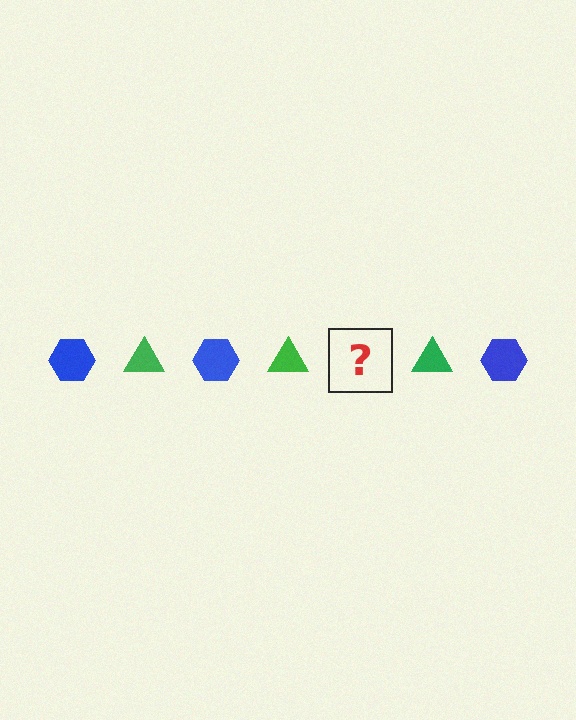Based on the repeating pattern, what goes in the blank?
The blank should be a blue hexagon.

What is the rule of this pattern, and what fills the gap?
The rule is that the pattern alternates between blue hexagon and green triangle. The gap should be filled with a blue hexagon.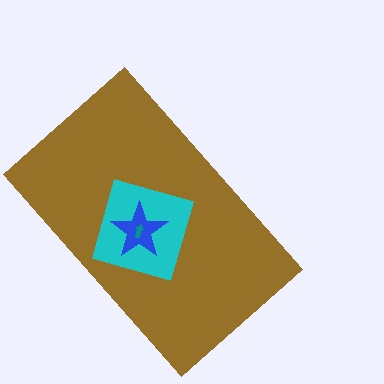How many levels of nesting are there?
4.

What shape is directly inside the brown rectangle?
The cyan diamond.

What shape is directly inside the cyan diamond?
The blue star.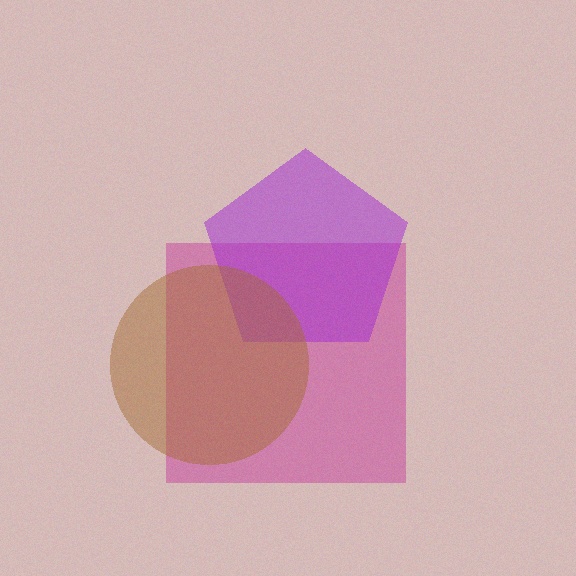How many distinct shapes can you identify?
There are 3 distinct shapes: a magenta square, a purple pentagon, a brown circle.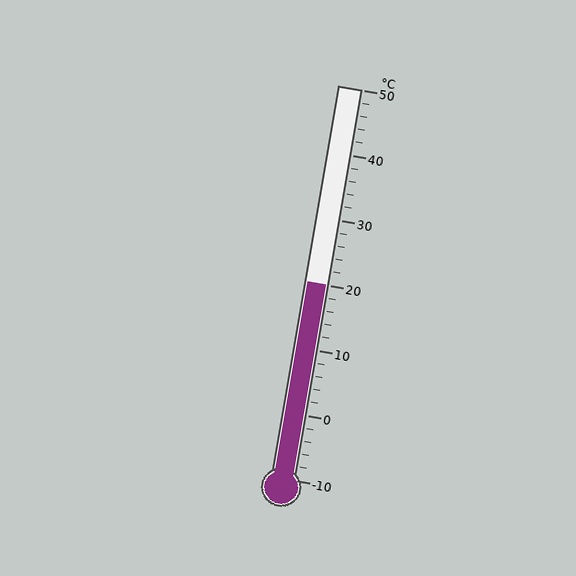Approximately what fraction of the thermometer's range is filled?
The thermometer is filled to approximately 50% of its range.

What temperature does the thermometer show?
The thermometer shows approximately 20°C.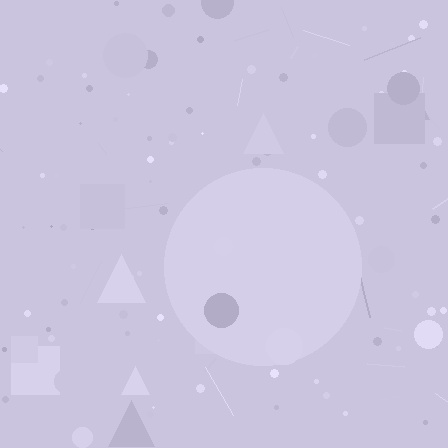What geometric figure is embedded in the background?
A circle is embedded in the background.